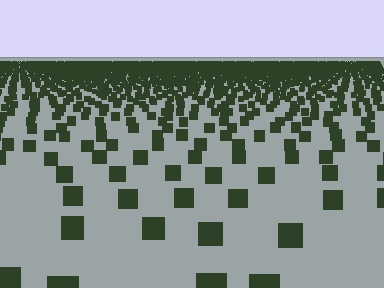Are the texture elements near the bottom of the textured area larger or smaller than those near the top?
Larger. Near the bottom, elements are closer to the viewer and appear at a bigger on-screen size.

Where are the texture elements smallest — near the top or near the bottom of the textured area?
Near the top.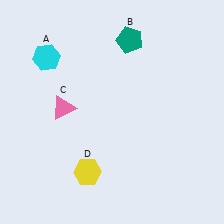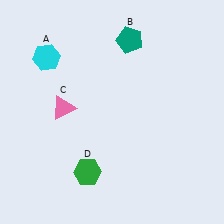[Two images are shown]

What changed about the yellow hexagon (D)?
In Image 1, D is yellow. In Image 2, it changed to green.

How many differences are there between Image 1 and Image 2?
There is 1 difference between the two images.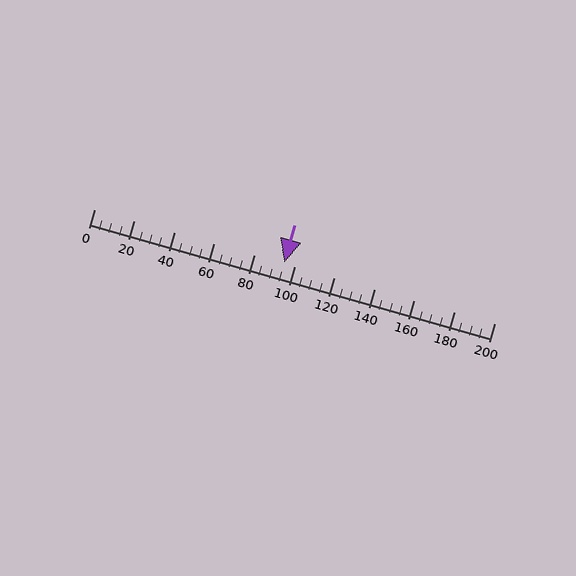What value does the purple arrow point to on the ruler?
The purple arrow points to approximately 95.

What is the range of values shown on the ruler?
The ruler shows values from 0 to 200.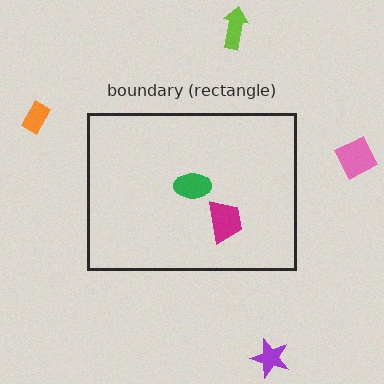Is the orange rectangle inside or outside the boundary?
Outside.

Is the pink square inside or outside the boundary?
Outside.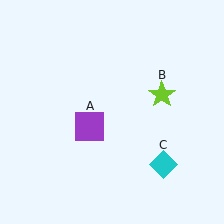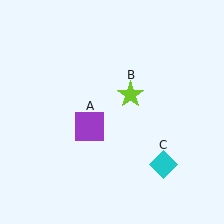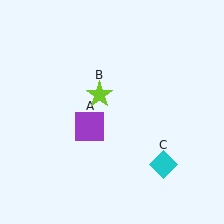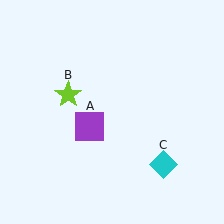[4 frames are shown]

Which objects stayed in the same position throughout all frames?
Purple square (object A) and cyan diamond (object C) remained stationary.